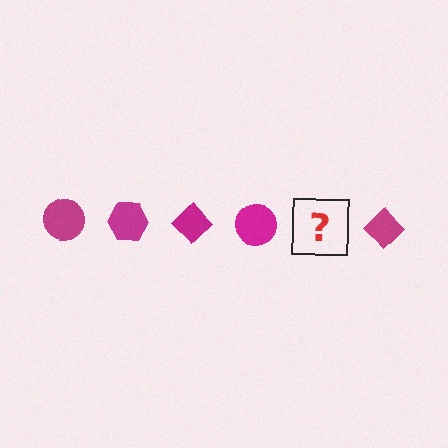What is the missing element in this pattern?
The missing element is a magenta hexagon.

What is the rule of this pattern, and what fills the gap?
The rule is that the pattern cycles through circle, hexagon, diamond shapes in magenta. The gap should be filled with a magenta hexagon.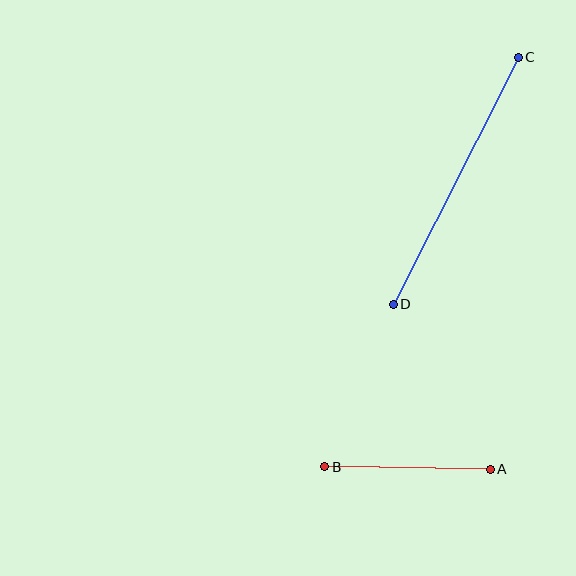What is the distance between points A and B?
The distance is approximately 166 pixels.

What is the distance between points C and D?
The distance is approximately 277 pixels.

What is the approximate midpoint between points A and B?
The midpoint is at approximately (408, 468) pixels.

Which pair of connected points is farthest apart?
Points C and D are farthest apart.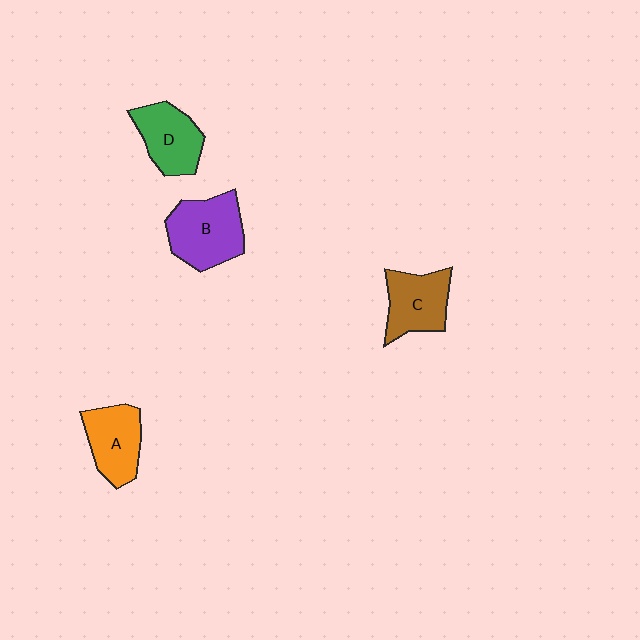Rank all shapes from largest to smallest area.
From largest to smallest: B (purple), C (brown), D (green), A (orange).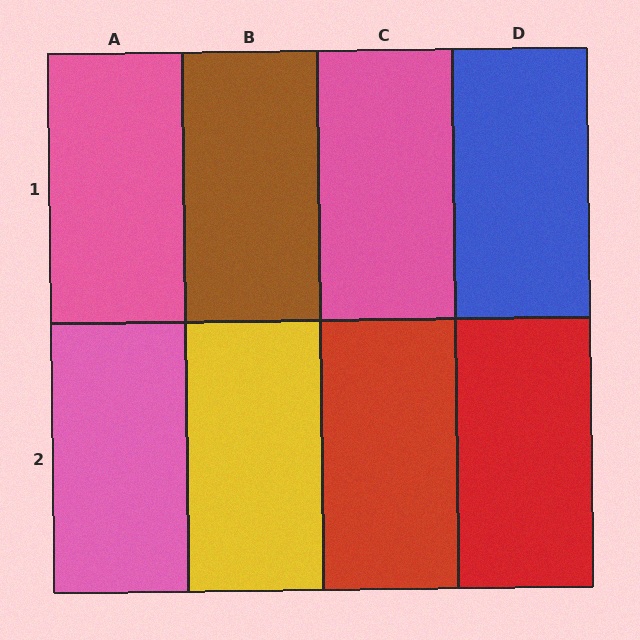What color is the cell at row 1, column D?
Blue.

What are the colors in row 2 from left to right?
Pink, yellow, red, red.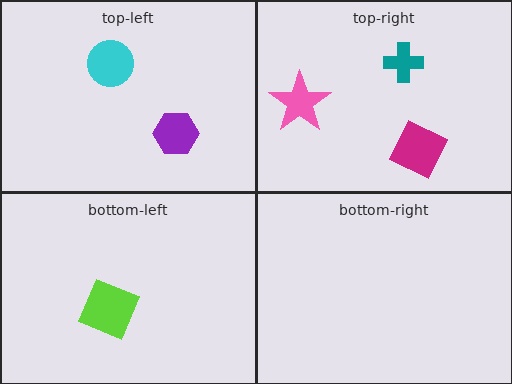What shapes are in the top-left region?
The cyan circle, the purple hexagon.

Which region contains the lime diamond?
The bottom-left region.